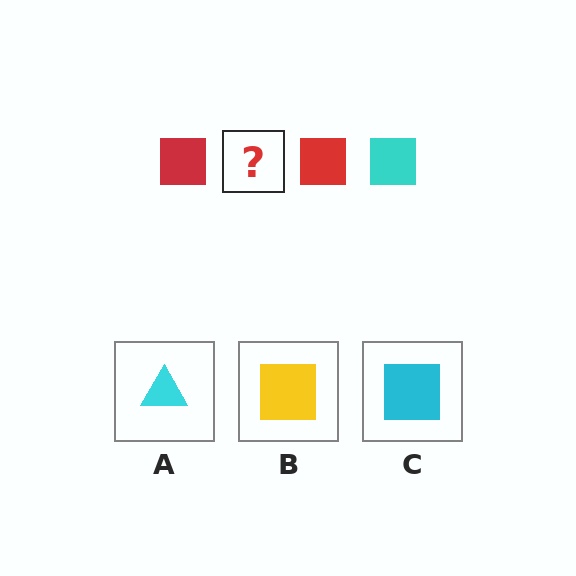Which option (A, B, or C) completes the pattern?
C.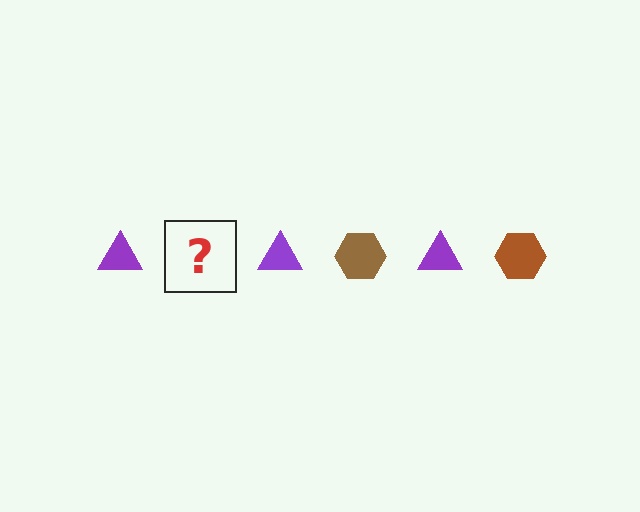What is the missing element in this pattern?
The missing element is a brown hexagon.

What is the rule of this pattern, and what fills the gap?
The rule is that the pattern alternates between purple triangle and brown hexagon. The gap should be filled with a brown hexagon.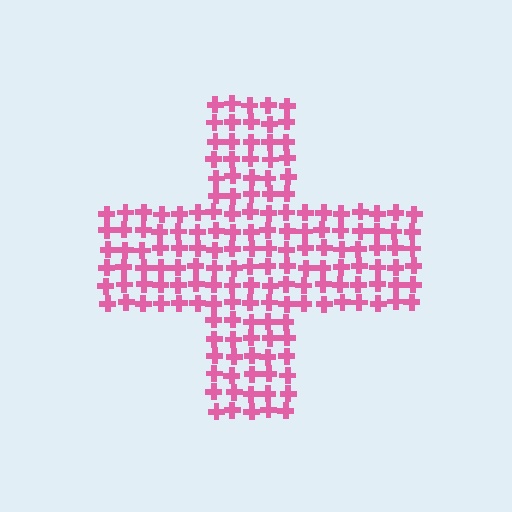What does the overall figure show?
The overall figure shows a cross.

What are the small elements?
The small elements are crosses.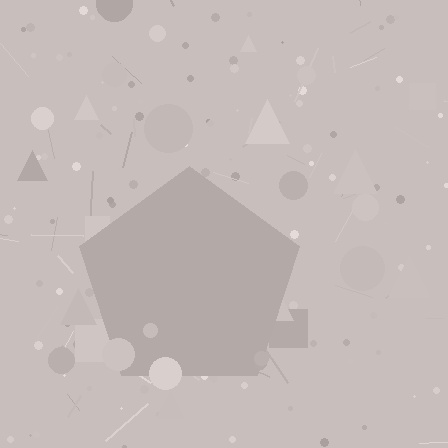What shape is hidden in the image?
A pentagon is hidden in the image.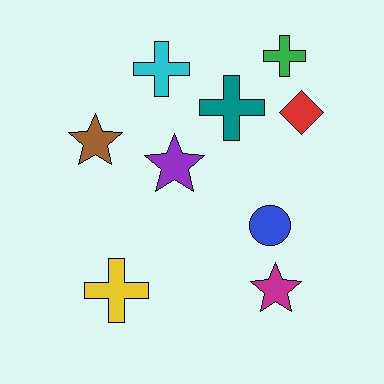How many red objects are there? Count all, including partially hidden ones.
There is 1 red object.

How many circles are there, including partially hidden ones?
There is 1 circle.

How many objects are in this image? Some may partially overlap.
There are 9 objects.